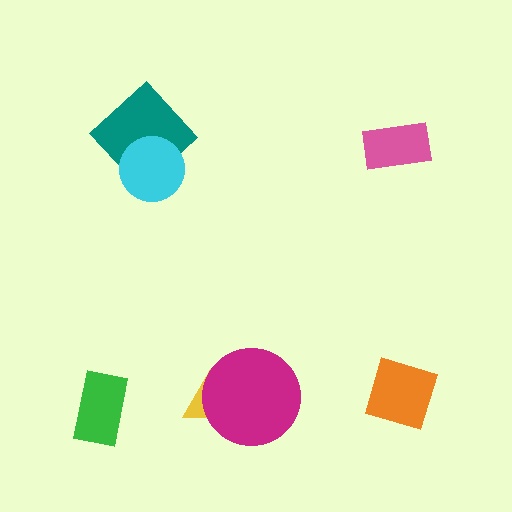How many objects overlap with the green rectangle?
0 objects overlap with the green rectangle.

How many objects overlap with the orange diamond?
0 objects overlap with the orange diamond.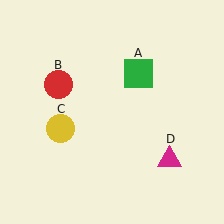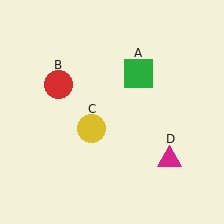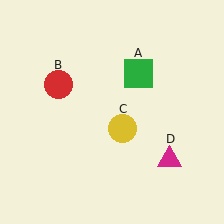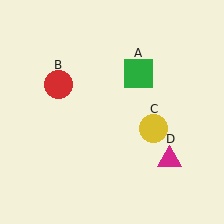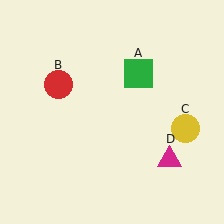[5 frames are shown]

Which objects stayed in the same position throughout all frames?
Green square (object A) and red circle (object B) and magenta triangle (object D) remained stationary.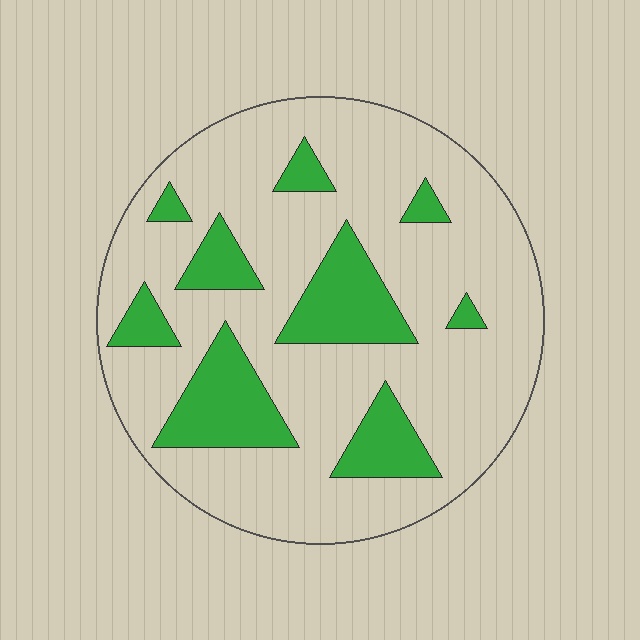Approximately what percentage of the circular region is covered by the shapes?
Approximately 20%.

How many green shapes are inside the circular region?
9.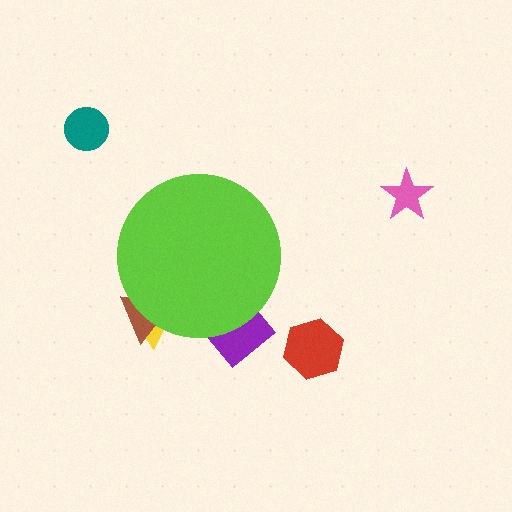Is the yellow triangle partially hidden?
Yes, the yellow triangle is partially hidden behind the lime circle.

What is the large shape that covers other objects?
A lime circle.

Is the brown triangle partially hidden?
Yes, the brown triangle is partially hidden behind the lime circle.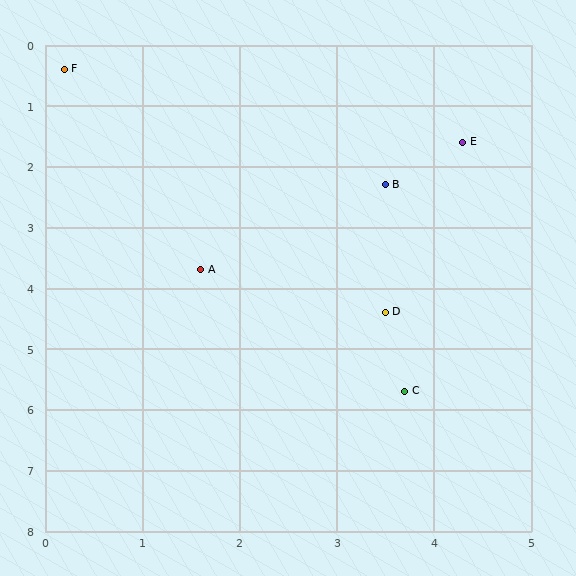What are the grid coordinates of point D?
Point D is at approximately (3.5, 4.4).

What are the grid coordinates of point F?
Point F is at approximately (0.2, 0.4).